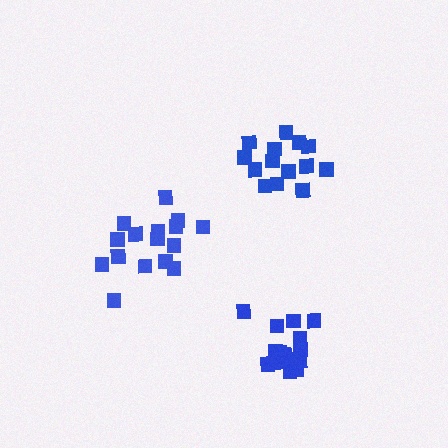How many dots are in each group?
Group 1: 15 dots, Group 2: 16 dots, Group 3: 18 dots (49 total).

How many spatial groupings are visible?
There are 3 spatial groupings.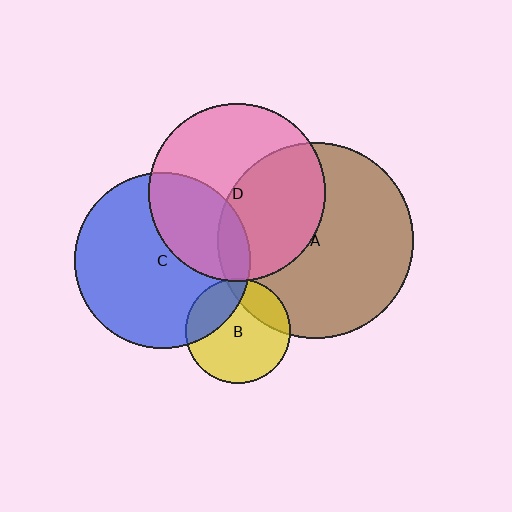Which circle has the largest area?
Circle A (brown).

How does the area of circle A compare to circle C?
Approximately 1.2 times.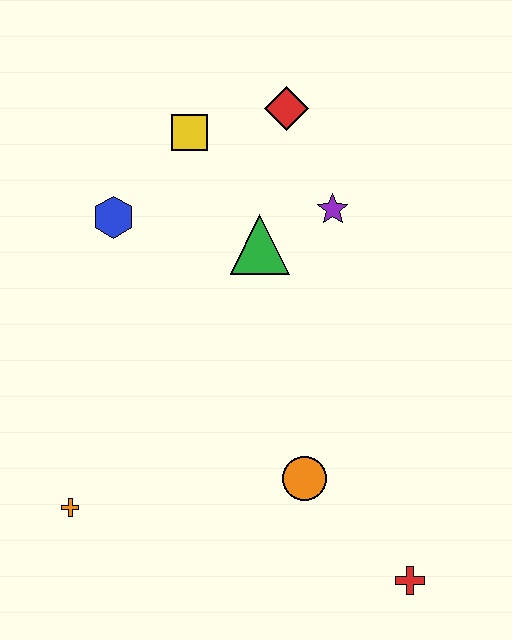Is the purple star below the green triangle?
No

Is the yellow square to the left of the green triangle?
Yes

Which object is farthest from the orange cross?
The red diamond is farthest from the orange cross.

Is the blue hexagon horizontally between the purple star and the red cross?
No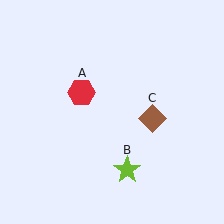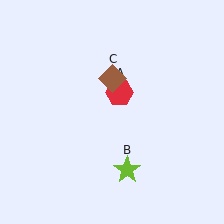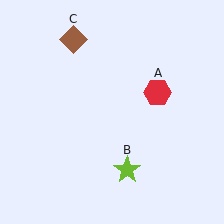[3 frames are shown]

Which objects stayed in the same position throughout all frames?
Lime star (object B) remained stationary.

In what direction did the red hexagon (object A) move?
The red hexagon (object A) moved right.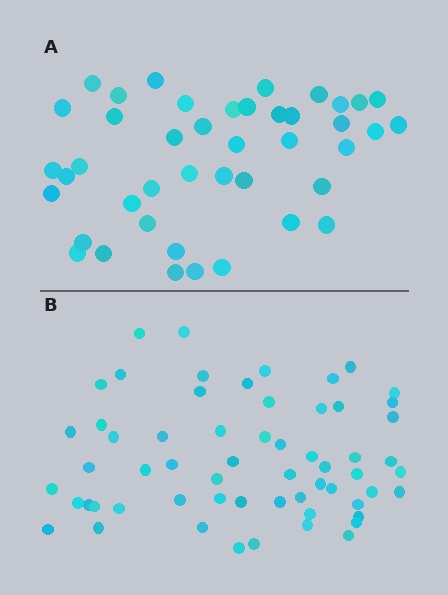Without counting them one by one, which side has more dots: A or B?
Region B (the bottom region) has more dots.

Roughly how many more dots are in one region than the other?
Region B has approximately 15 more dots than region A.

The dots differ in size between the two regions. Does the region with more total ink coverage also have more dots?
No. Region A has more total ink coverage because its dots are larger, but region B actually contains more individual dots. Total area can be misleading — the number of items is what matters here.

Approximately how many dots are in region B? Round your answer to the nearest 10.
About 60 dots.